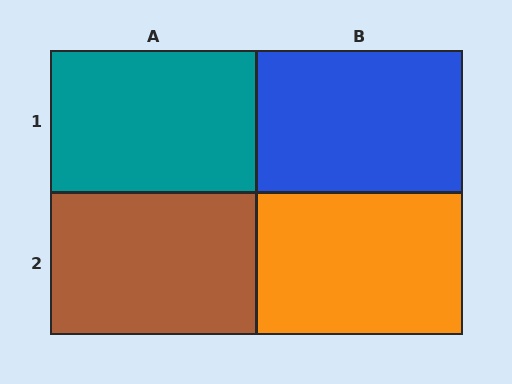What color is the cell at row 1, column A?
Teal.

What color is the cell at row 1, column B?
Blue.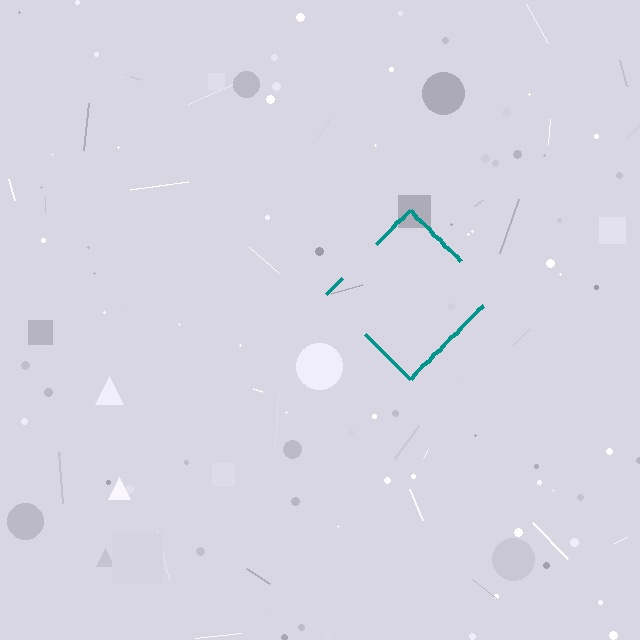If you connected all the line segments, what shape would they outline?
They would outline a diamond.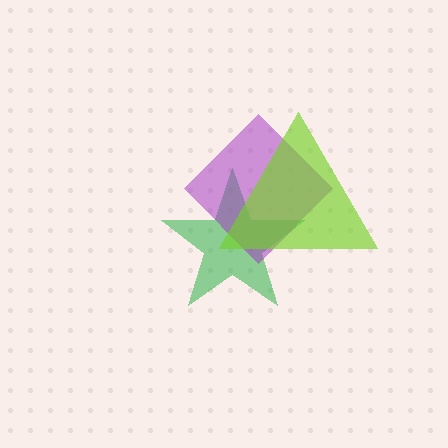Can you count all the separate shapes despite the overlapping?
Yes, there are 3 separate shapes.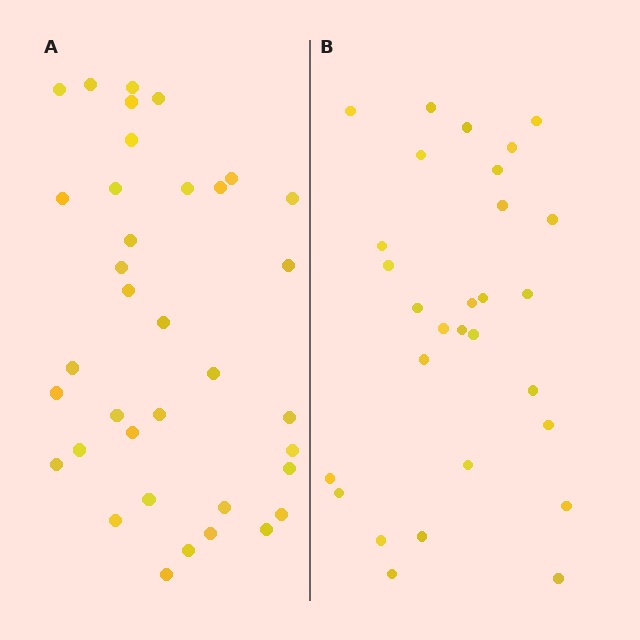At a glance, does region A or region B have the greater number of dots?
Region A (the left region) has more dots.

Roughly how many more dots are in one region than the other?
Region A has roughly 8 or so more dots than region B.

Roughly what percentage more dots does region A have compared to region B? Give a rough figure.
About 25% more.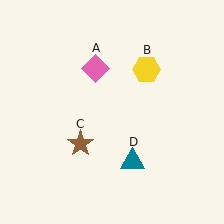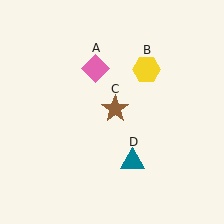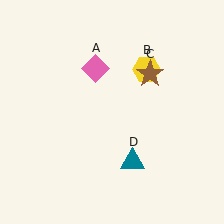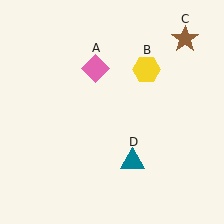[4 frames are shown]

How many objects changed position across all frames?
1 object changed position: brown star (object C).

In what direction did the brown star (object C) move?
The brown star (object C) moved up and to the right.